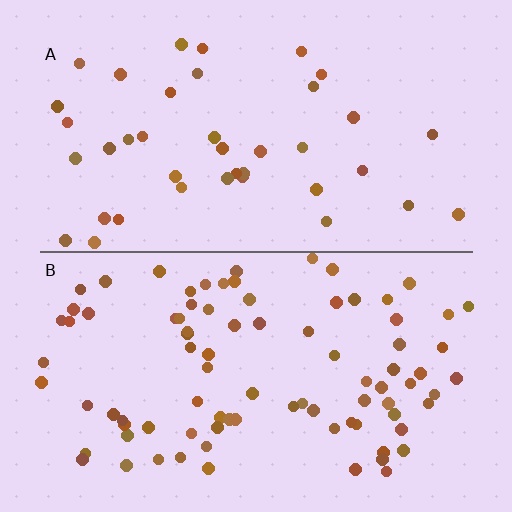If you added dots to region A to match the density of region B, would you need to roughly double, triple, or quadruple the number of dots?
Approximately double.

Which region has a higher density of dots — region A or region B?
B (the bottom).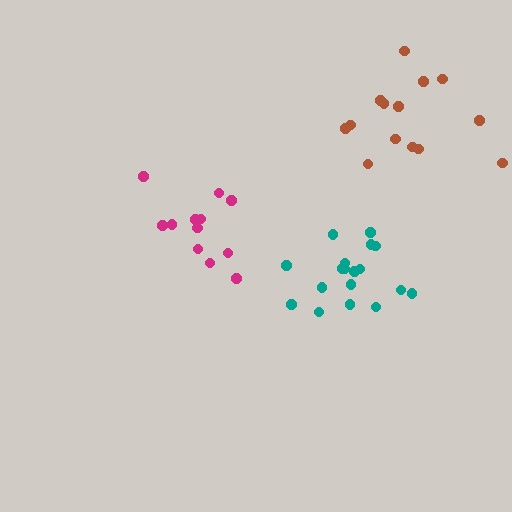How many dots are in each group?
Group 1: 12 dots, Group 2: 18 dots, Group 3: 14 dots (44 total).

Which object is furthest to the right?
The brown cluster is rightmost.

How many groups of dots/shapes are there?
There are 3 groups.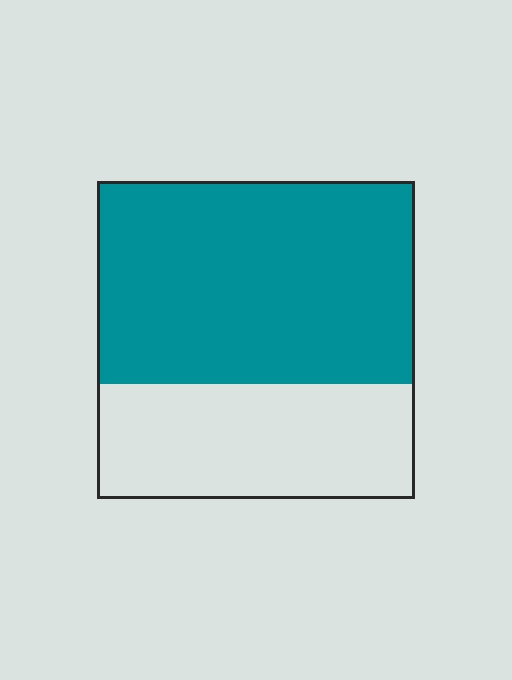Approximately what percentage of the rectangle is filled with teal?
Approximately 65%.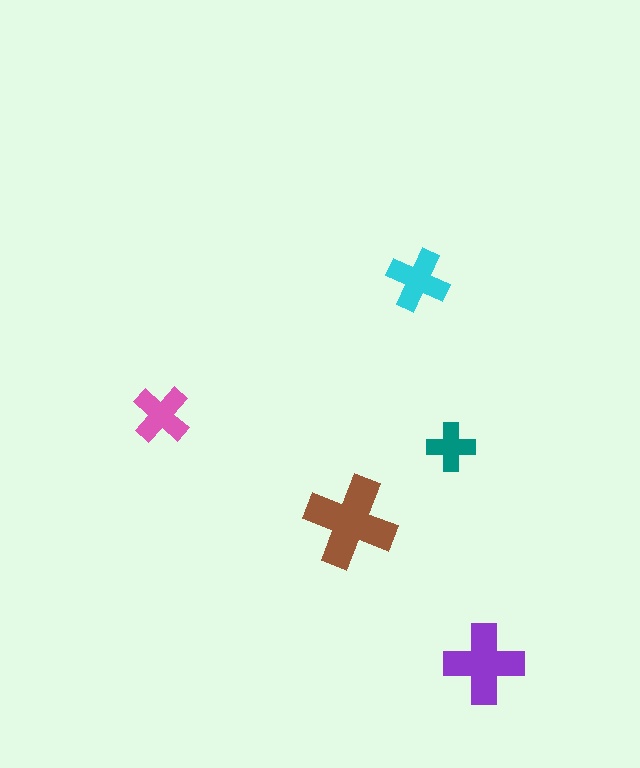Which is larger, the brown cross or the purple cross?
The brown one.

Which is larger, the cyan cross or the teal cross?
The cyan one.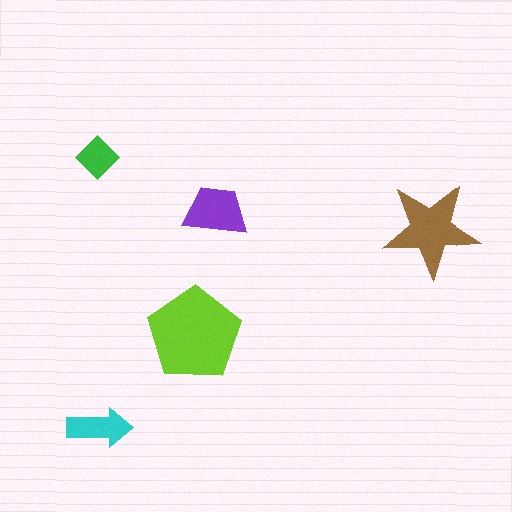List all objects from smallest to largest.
The green diamond, the cyan arrow, the purple trapezoid, the brown star, the lime pentagon.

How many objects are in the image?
There are 5 objects in the image.